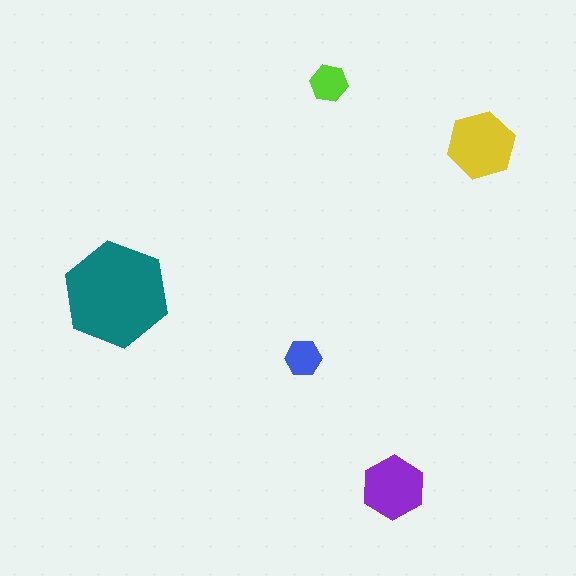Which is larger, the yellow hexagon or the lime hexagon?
The yellow one.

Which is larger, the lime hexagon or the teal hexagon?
The teal one.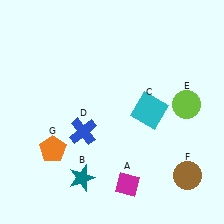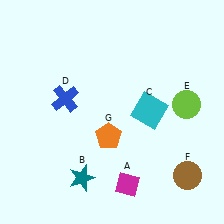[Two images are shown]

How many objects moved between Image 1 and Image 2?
2 objects moved between the two images.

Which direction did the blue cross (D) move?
The blue cross (D) moved up.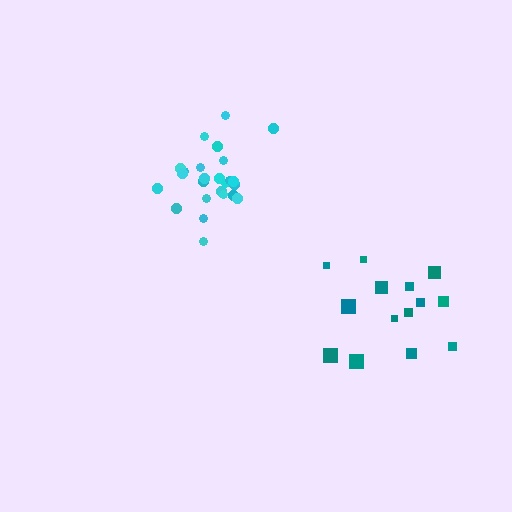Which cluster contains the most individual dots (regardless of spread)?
Cyan (25).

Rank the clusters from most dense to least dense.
cyan, teal.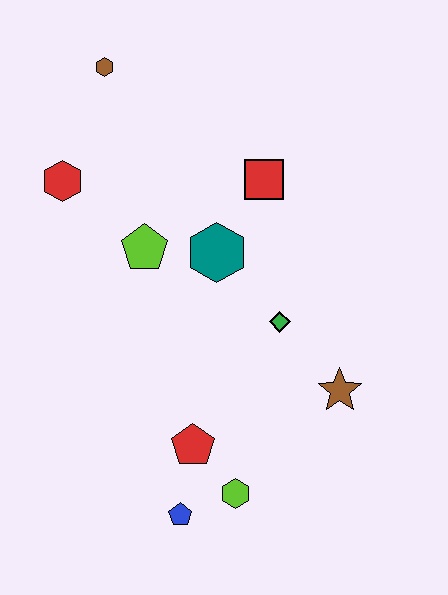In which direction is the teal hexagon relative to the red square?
The teal hexagon is below the red square.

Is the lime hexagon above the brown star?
No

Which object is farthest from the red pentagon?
The brown hexagon is farthest from the red pentagon.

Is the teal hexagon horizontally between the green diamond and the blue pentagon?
Yes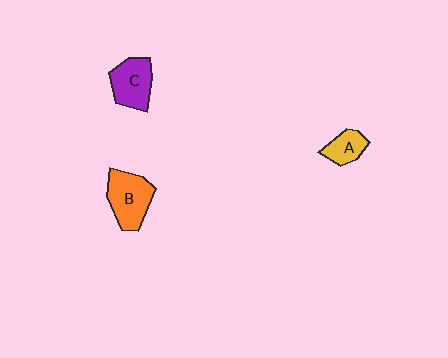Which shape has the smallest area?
Shape A (yellow).